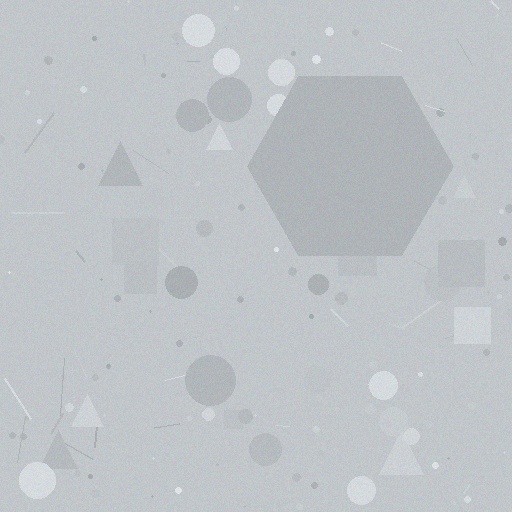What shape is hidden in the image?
A hexagon is hidden in the image.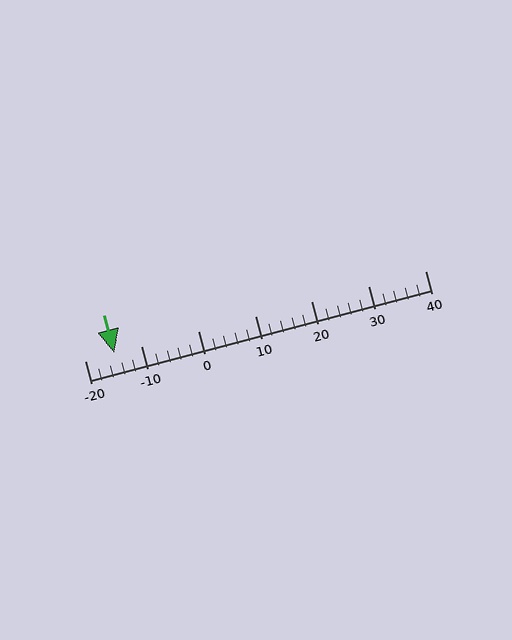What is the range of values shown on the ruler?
The ruler shows values from -20 to 40.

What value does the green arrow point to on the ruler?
The green arrow points to approximately -15.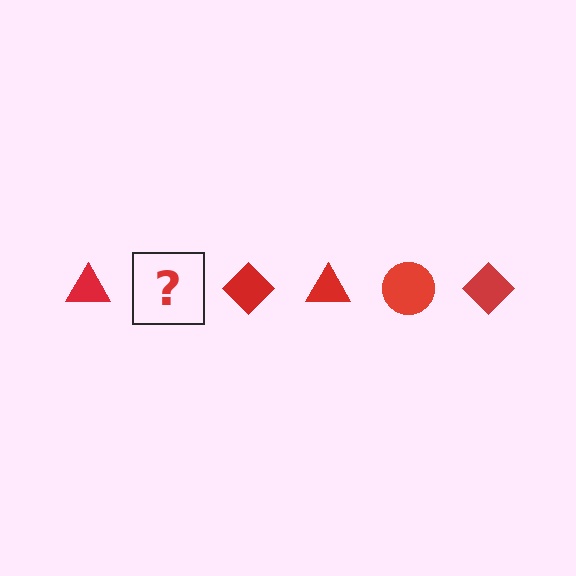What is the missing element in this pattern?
The missing element is a red circle.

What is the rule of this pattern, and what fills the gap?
The rule is that the pattern cycles through triangle, circle, diamond shapes in red. The gap should be filled with a red circle.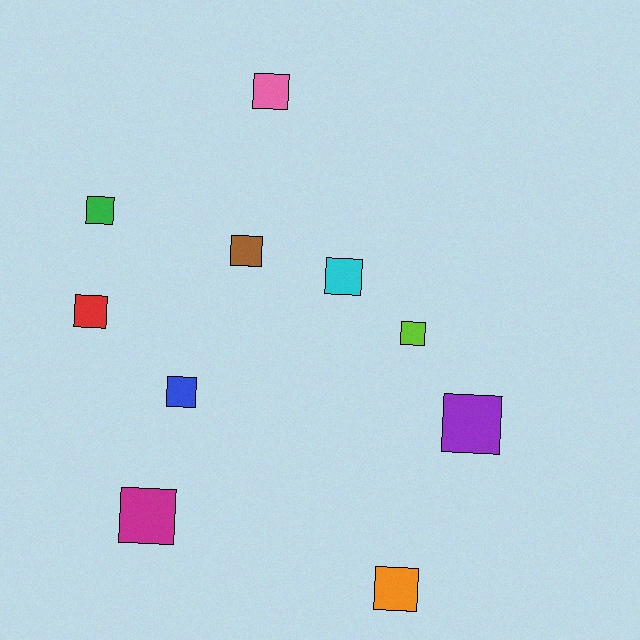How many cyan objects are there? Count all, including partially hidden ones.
There is 1 cyan object.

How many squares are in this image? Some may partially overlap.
There are 10 squares.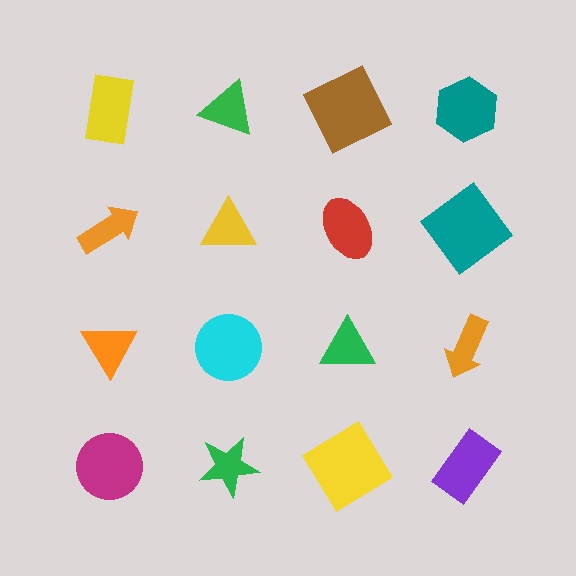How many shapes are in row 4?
4 shapes.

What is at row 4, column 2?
A green star.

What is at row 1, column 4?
A teal hexagon.